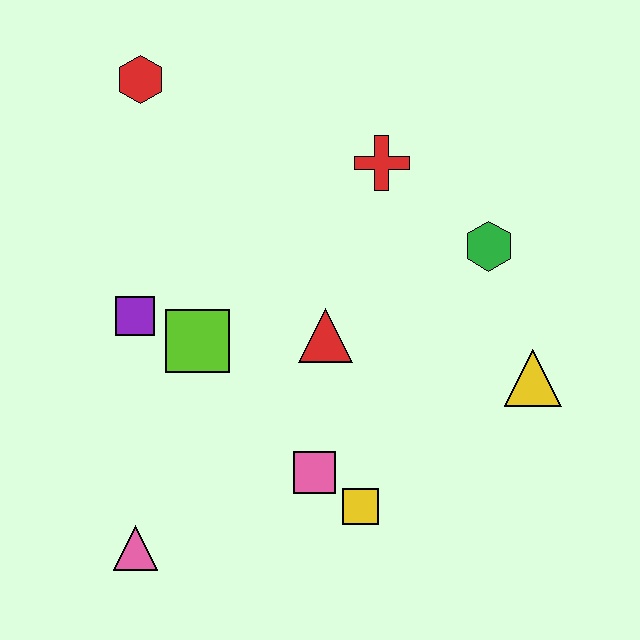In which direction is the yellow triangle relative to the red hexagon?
The yellow triangle is to the right of the red hexagon.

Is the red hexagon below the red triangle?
No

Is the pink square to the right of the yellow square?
No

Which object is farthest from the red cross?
The pink triangle is farthest from the red cross.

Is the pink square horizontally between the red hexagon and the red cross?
Yes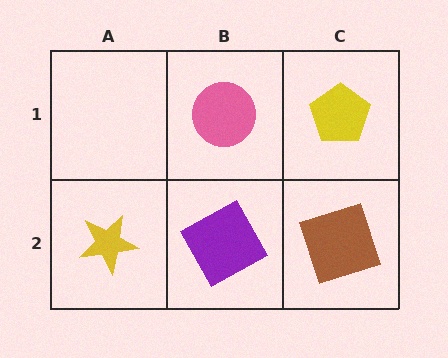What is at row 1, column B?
A pink circle.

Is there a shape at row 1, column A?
No, that cell is empty.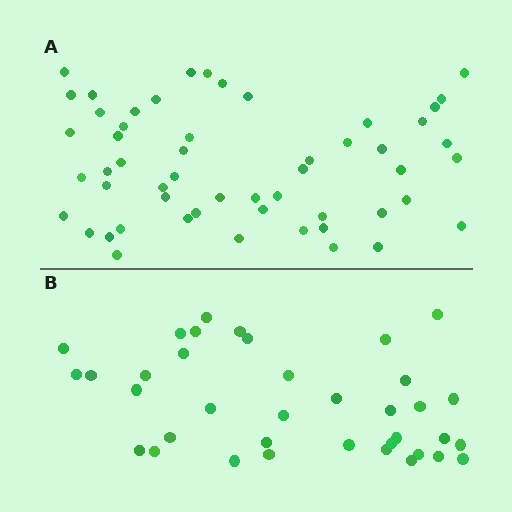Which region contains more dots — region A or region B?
Region A (the top region) has more dots.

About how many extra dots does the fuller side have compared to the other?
Region A has approximately 15 more dots than region B.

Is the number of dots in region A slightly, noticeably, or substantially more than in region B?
Region A has substantially more. The ratio is roughly 1.5 to 1.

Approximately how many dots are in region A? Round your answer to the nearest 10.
About 50 dots. (The exact count is 54, which rounds to 50.)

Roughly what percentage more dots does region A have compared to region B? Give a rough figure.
About 45% more.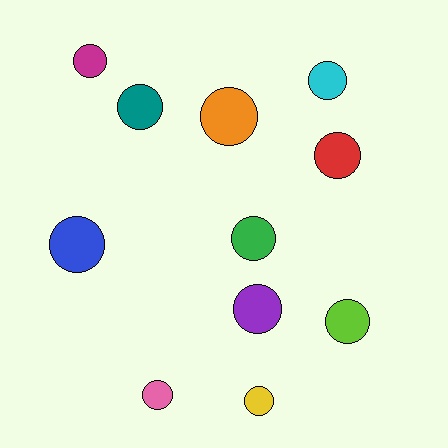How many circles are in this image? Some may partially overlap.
There are 11 circles.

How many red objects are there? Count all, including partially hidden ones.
There is 1 red object.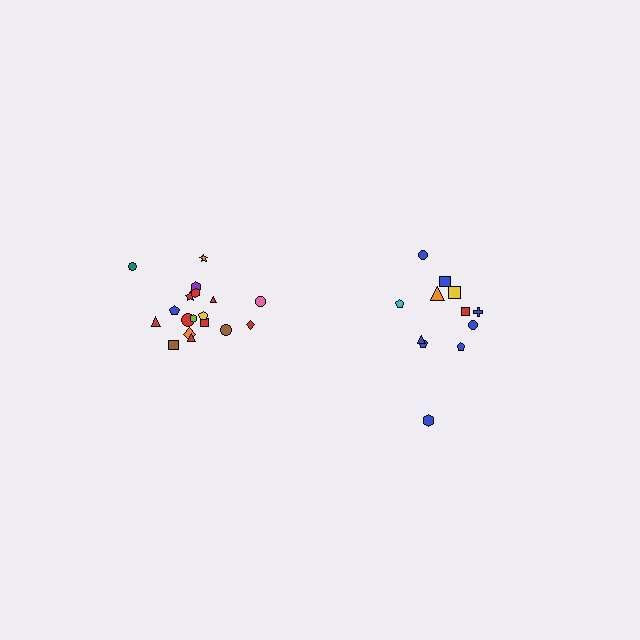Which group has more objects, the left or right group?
The left group.